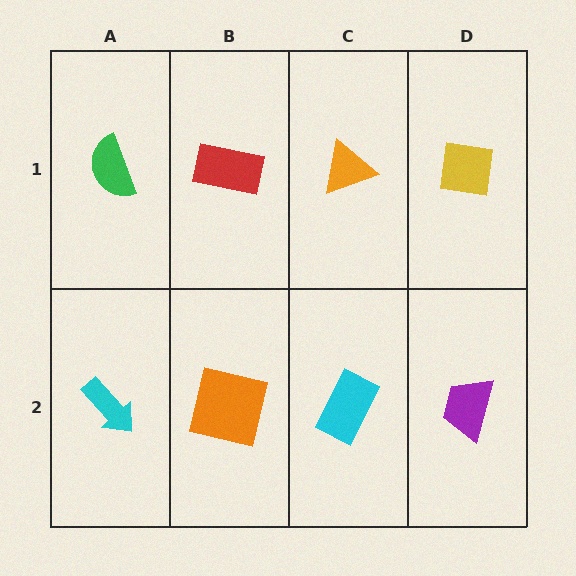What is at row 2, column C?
A cyan rectangle.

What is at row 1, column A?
A green semicircle.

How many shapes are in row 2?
4 shapes.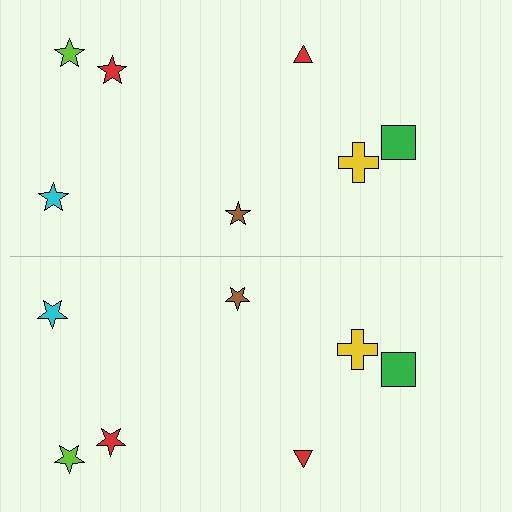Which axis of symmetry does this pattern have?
The pattern has a horizontal axis of symmetry running through the center of the image.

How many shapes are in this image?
There are 14 shapes in this image.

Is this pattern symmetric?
Yes, this pattern has bilateral (reflection) symmetry.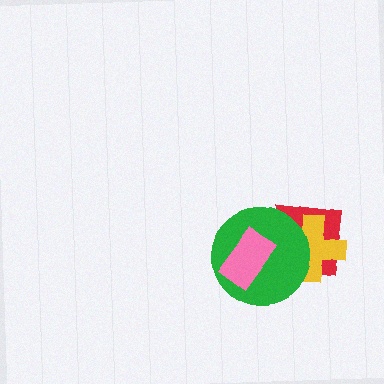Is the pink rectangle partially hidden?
No, no other shape covers it.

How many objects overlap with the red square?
2 objects overlap with the red square.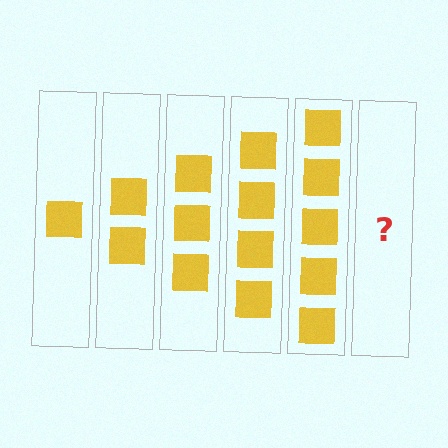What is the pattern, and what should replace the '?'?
The pattern is that each step adds one more square. The '?' should be 6 squares.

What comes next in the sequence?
The next element should be 6 squares.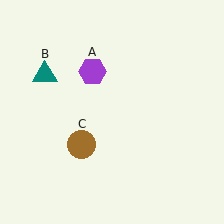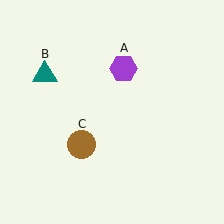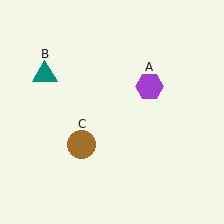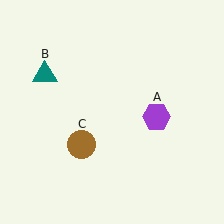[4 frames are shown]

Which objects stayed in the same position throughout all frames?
Teal triangle (object B) and brown circle (object C) remained stationary.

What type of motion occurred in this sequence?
The purple hexagon (object A) rotated clockwise around the center of the scene.